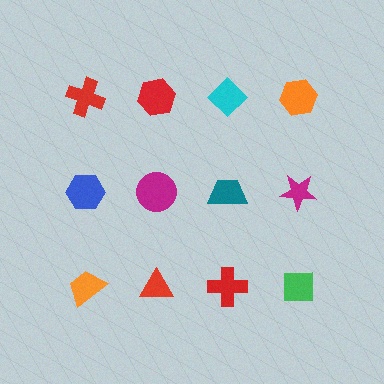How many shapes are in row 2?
4 shapes.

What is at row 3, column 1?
An orange trapezoid.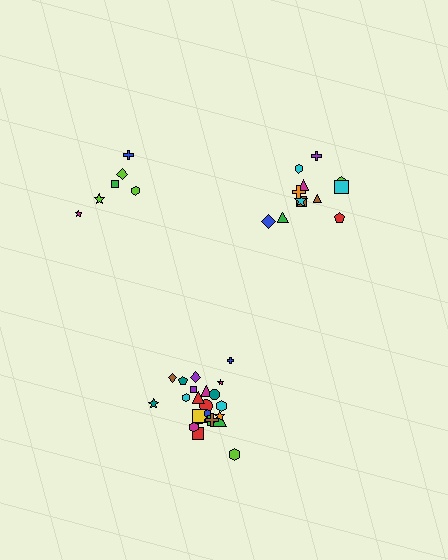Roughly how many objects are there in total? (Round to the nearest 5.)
Roughly 45 objects in total.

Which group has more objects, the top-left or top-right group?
The top-right group.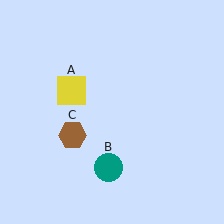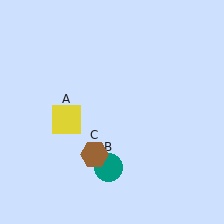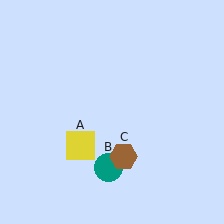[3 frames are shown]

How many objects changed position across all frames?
2 objects changed position: yellow square (object A), brown hexagon (object C).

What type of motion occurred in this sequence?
The yellow square (object A), brown hexagon (object C) rotated counterclockwise around the center of the scene.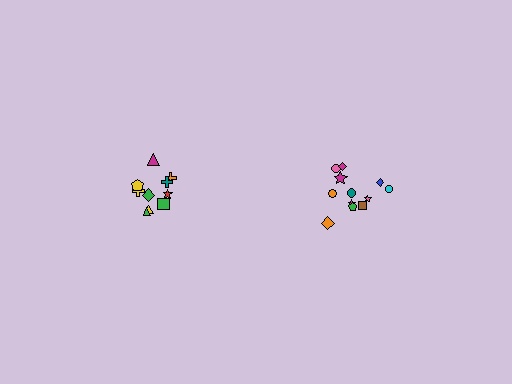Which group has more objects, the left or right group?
The right group.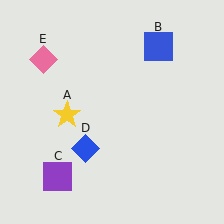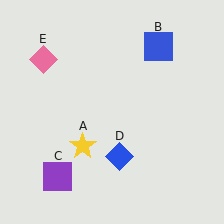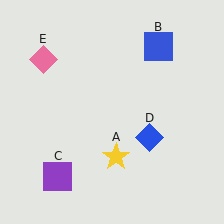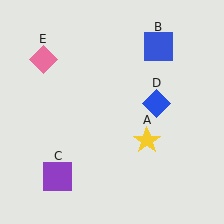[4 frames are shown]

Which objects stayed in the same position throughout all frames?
Blue square (object B) and purple square (object C) and pink diamond (object E) remained stationary.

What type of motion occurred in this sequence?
The yellow star (object A), blue diamond (object D) rotated counterclockwise around the center of the scene.